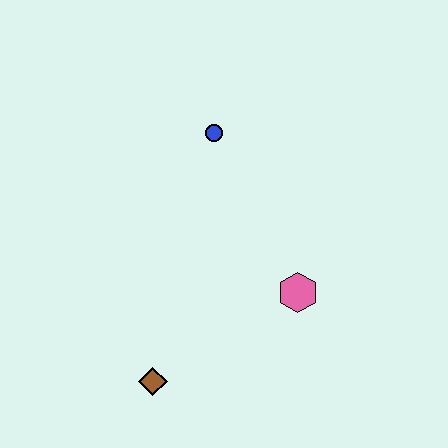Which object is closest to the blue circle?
The pink hexagon is closest to the blue circle.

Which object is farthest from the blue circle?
The brown diamond is farthest from the blue circle.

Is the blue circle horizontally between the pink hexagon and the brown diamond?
Yes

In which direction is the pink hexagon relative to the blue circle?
The pink hexagon is below the blue circle.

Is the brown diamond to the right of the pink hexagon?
No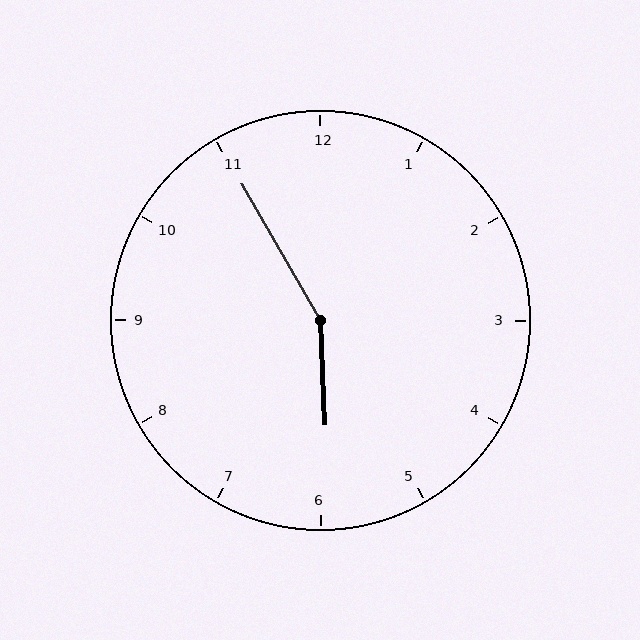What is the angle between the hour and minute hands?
Approximately 152 degrees.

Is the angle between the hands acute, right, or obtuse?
It is obtuse.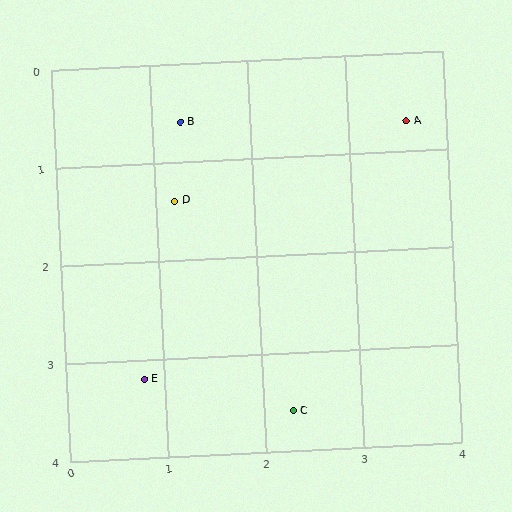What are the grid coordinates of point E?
Point E is at approximately (0.8, 3.2).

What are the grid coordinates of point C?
Point C is at approximately (2.3, 3.6).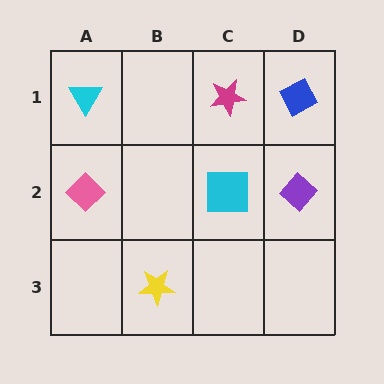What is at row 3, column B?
A yellow star.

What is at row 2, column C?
A cyan square.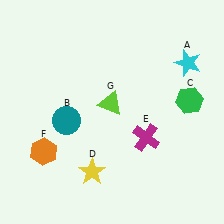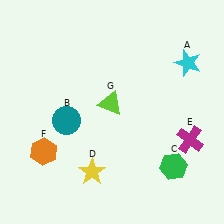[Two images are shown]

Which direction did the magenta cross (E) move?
The magenta cross (E) moved right.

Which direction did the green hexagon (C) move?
The green hexagon (C) moved down.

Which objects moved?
The objects that moved are: the green hexagon (C), the magenta cross (E).